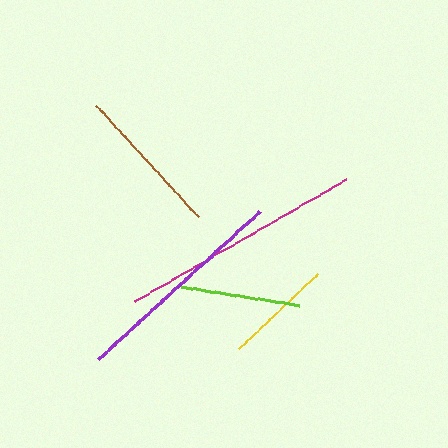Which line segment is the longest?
The magenta line is the longest at approximately 244 pixels.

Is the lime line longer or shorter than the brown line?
The brown line is longer than the lime line.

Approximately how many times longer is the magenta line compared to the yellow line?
The magenta line is approximately 2.2 times the length of the yellow line.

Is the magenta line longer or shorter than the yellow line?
The magenta line is longer than the yellow line.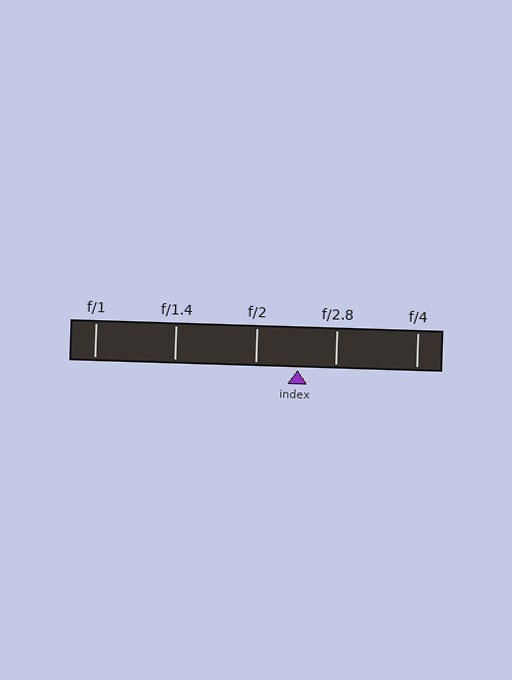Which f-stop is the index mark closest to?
The index mark is closest to f/2.8.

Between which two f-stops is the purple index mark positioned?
The index mark is between f/2 and f/2.8.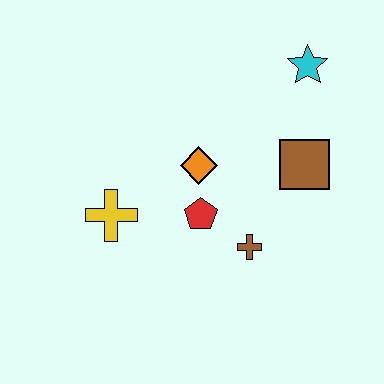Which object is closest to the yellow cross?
The red pentagon is closest to the yellow cross.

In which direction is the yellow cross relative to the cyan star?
The yellow cross is to the left of the cyan star.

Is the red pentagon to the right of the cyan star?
No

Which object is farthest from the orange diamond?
The cyan star is farthest from the orange diamond.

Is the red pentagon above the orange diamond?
No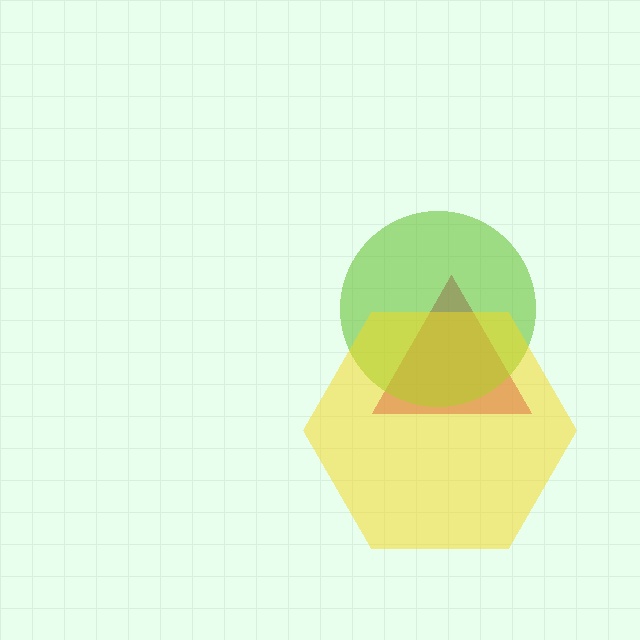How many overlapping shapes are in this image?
There are 3 overlapping shapes in the image.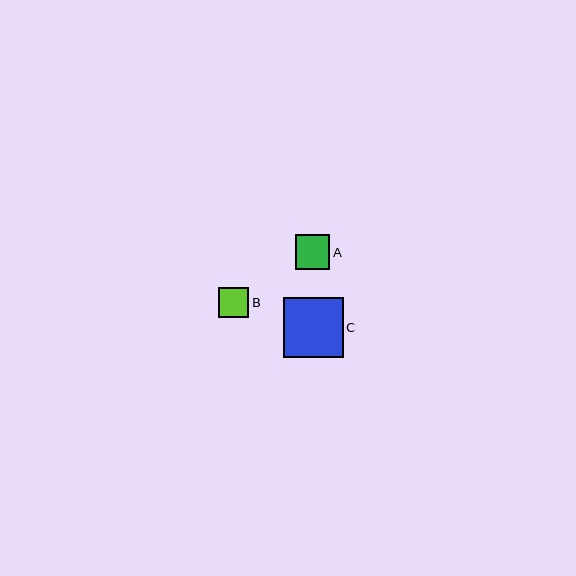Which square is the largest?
Square C is the largest with a size of approximately 60 pixels.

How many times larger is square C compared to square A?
Square C is approximately 1.8 times the size of square A.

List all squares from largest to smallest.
From largest to smallest: C, A, B.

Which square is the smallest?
Square B is the smallest with a size of approximately 30 pixels.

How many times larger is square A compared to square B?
Square A is approximately 1.1 times the size of square B.